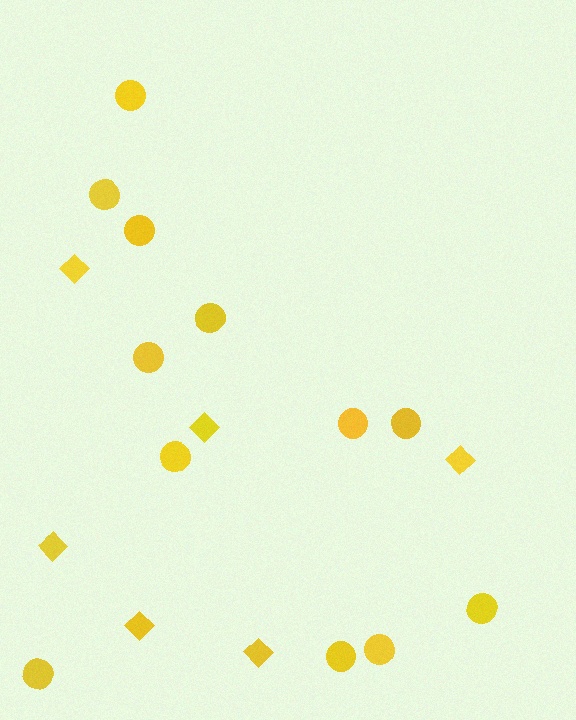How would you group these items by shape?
There are 2 groups: one group of circles (12) and one group of diamonds (6).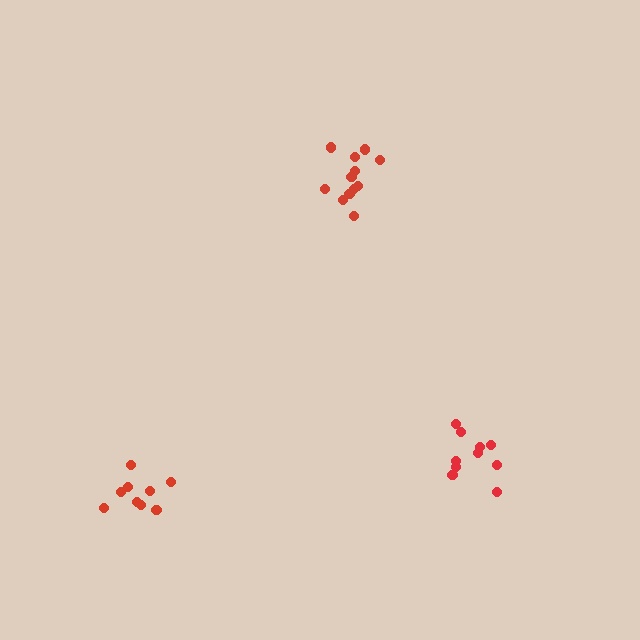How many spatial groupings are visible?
There are 3 spatial groupings.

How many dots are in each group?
Group 1: 9 dots, Group 2: 10 dots, Group 3: 12 dots (31 total).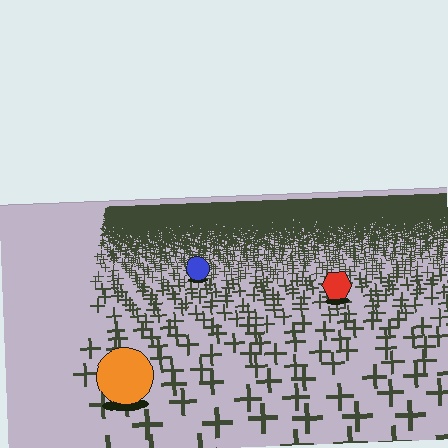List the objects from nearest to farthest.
From nearest to farthest: the orange circle, the red hexagon, the blue circle.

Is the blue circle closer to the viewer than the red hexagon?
No. The red hexagon is closer — you can tell from the texture gradient: the ground texture is coarser near it.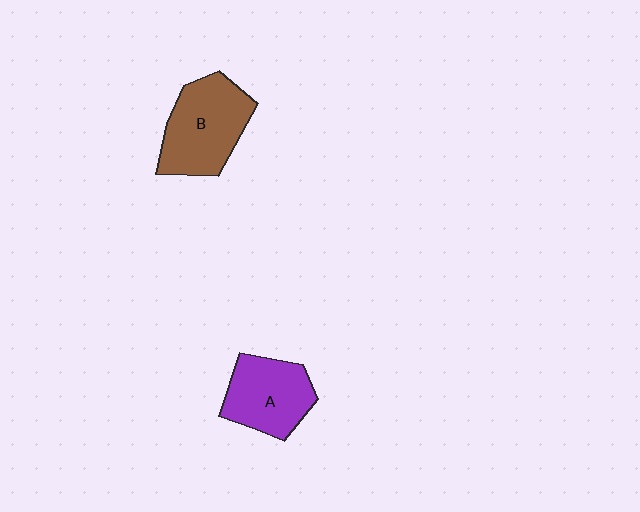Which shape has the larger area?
Shape B (brown).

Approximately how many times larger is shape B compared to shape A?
Approximately 1.2 times.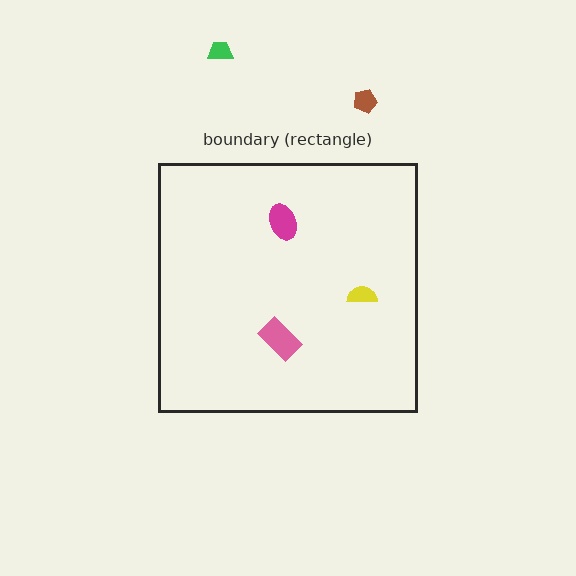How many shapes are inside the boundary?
3 inside, 2 outside.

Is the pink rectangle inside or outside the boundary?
Inside.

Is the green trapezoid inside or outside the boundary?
Outside.